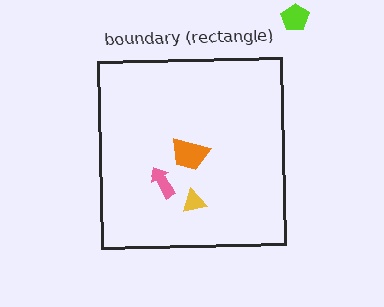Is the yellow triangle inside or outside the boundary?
Inside.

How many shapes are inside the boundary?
3 inside, 1 outside.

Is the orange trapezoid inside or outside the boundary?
Inside.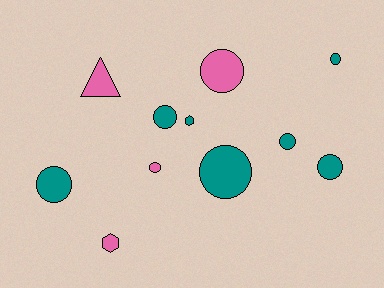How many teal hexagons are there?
There is 1 teal hexagon.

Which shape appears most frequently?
Circle, with 8 objects.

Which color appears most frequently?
Teal, with 7 objects.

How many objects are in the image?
There are 11 objects.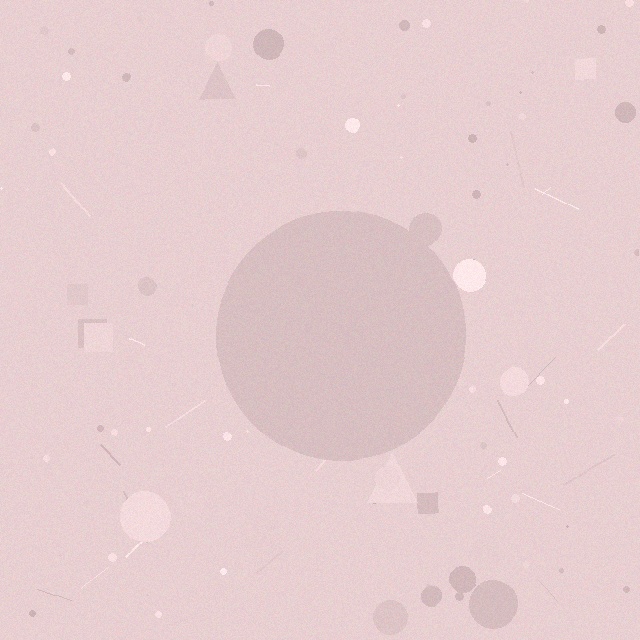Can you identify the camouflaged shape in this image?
The camouflaged shape is a circle.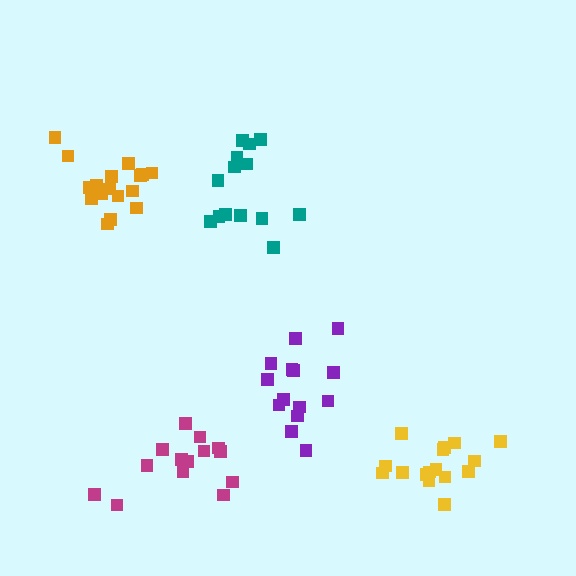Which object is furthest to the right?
The yellow cluster is rightmost.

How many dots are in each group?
Group 1: 14 dots, Group 2: 14 dots, Group 3: 17 dots, Group 4: 16 dots, Group 5: 14 dots (75 total).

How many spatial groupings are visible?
There are 5 spatial groupings.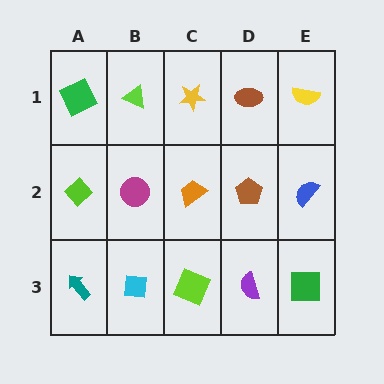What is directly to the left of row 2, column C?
A magenta circle.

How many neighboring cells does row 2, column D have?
4.